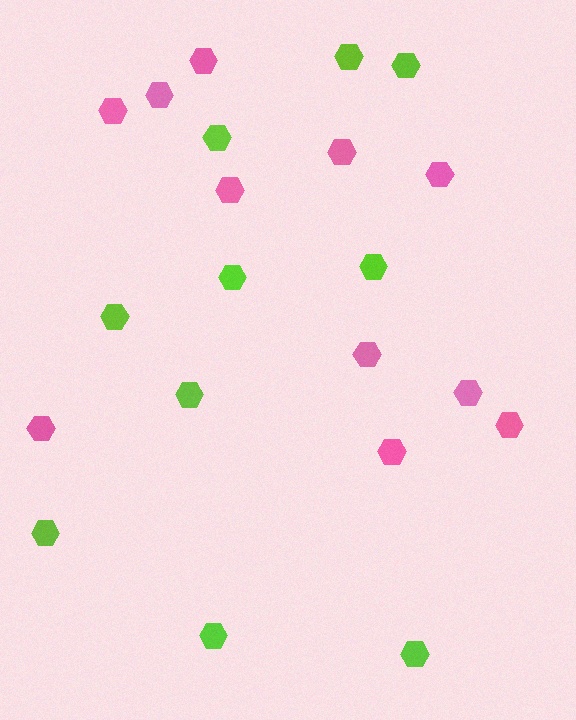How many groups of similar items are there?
There are 2 groups: one group of pink hexagons (11) and one group of lime hexagons (10).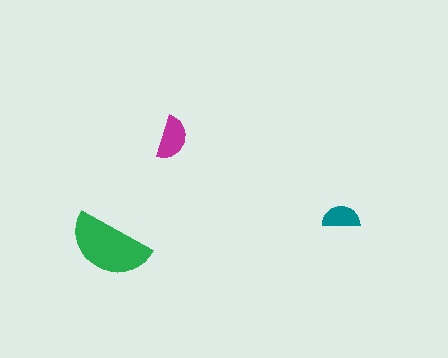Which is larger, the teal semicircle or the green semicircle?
The green one.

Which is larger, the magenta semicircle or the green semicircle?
The green one.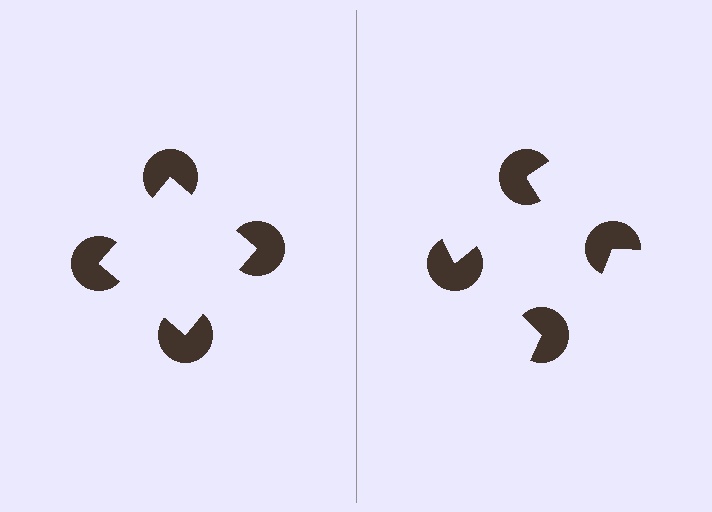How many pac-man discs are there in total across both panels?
8 — 4 on each side.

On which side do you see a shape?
An illusory square appears on the left side. On the right side the wedge cuts are rotated, so no coherent shape forms.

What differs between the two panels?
The pac-man discs are positioned identically on both sides; only the wedge orientations differ. On the left they align to a square; on the right they are misaligned.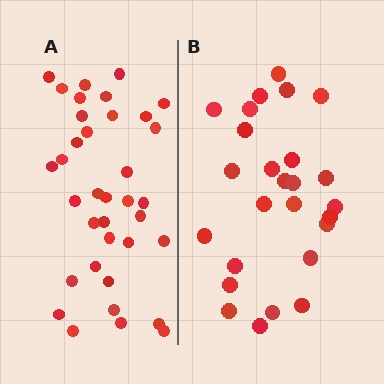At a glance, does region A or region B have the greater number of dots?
Region A (the left region) has more dots.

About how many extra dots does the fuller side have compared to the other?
Region A has roughly 10 or so more dots than region B.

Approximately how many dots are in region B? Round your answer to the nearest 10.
About 30 dots. (The exact count is 26, which rounds to 30.)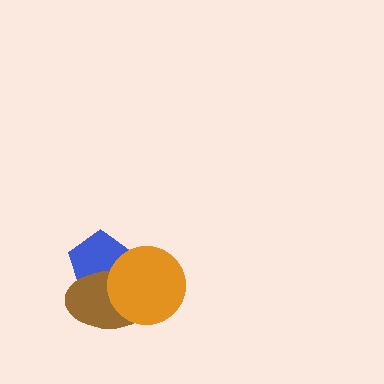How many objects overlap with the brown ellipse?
2 objects overlap with the brown ellipse.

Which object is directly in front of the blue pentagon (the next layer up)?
The brown ellipse is directly in front of the blue pentagon.